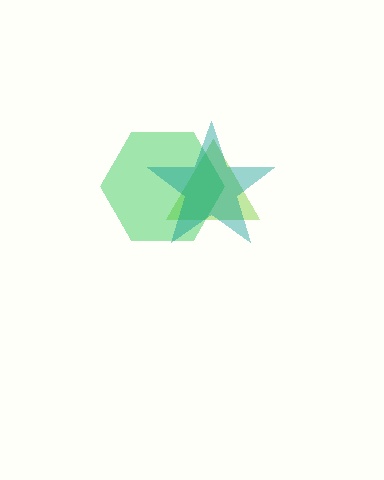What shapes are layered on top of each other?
The layered shapes are: a lime triangle, a green hexagon, a teal star.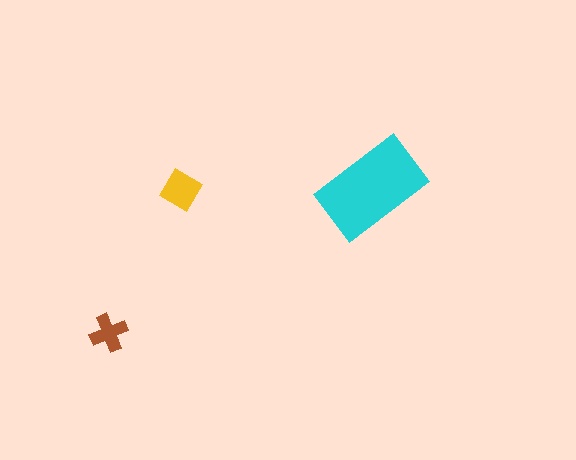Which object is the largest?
The cyan rectangle.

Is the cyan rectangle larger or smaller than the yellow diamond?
Larger.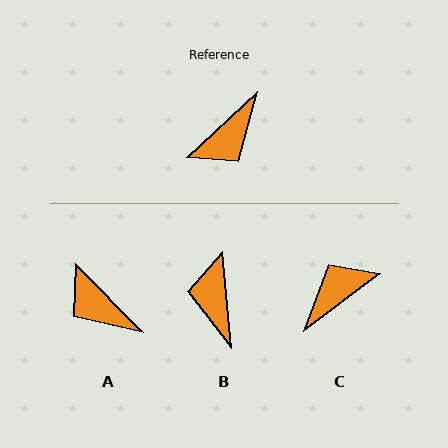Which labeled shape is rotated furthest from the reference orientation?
C, about 174 degrees away.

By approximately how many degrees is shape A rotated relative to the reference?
Approximately 88 degrees clockwise.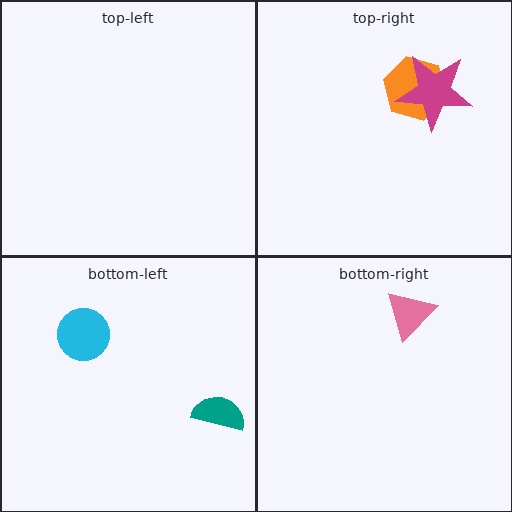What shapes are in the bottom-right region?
The pink triangle.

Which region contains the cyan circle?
The bottom-left region.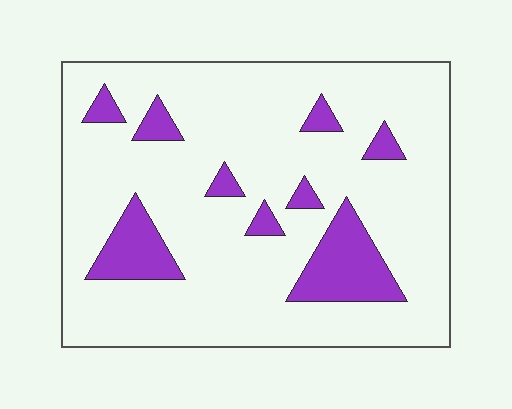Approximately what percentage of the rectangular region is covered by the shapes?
Approximately 15%.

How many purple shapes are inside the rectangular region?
9.